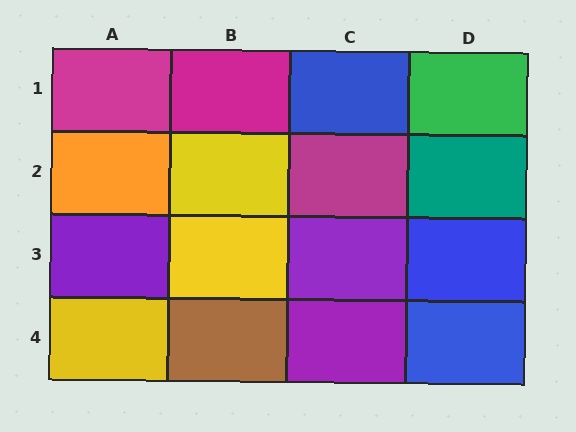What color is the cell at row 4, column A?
Yellow.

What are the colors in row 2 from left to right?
Orange, yellow, magenta, teal.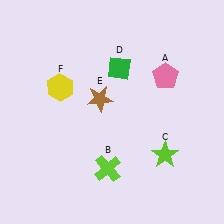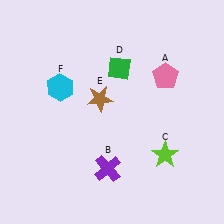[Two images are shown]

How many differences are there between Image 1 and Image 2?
There are 2 differences between the two images.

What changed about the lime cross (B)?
In Image 1, B is lime. In Image 2, it changed to purple.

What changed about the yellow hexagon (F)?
In Image 1, F is yellow. In Image 2, it changed to cyan.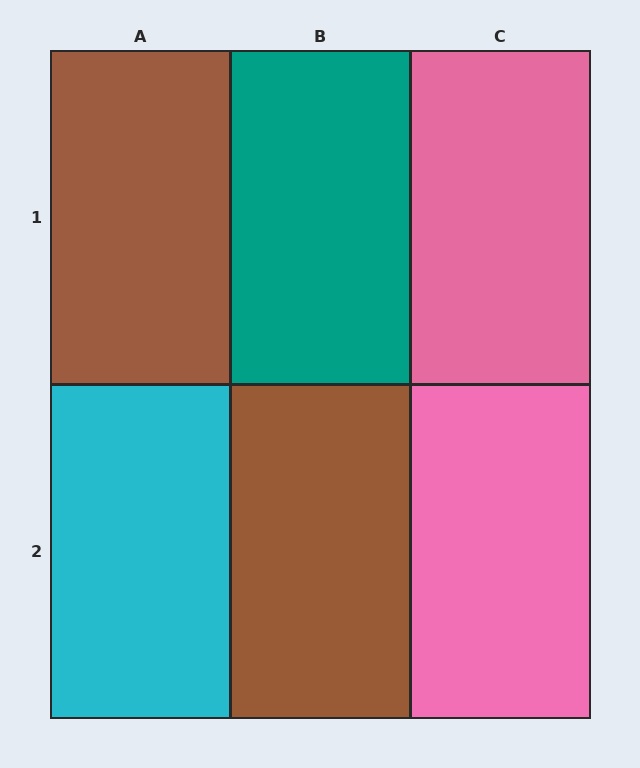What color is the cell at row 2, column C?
Pink.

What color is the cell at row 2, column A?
Cyan.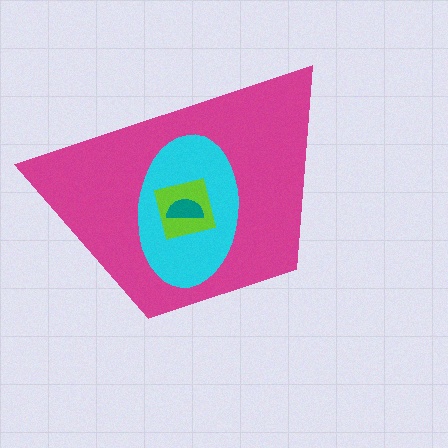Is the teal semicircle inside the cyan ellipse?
Yes.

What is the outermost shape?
The magenta trapezoid.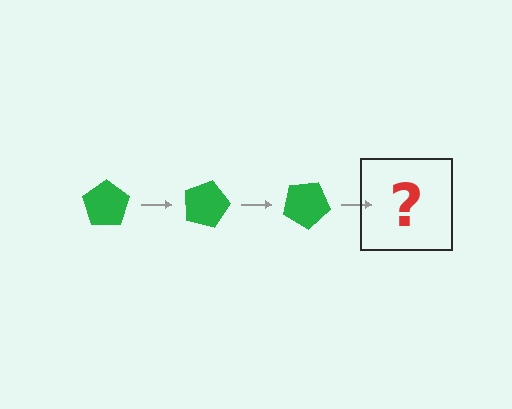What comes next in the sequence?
The next element should be a green pentagon rotated 45 degrees.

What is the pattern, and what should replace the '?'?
The pattern is that the pentagon rotates 15 degrees each step. The '?' should be a green pentagon rotated 45 degrees.